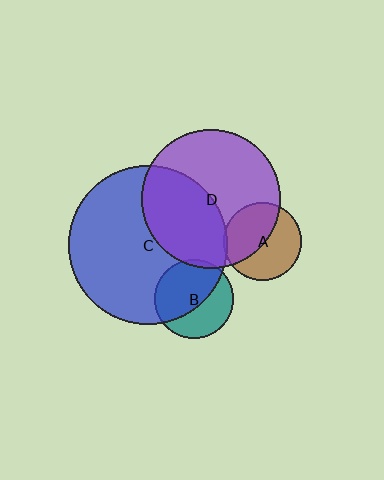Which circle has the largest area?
Circle C (blue).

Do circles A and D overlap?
Yes.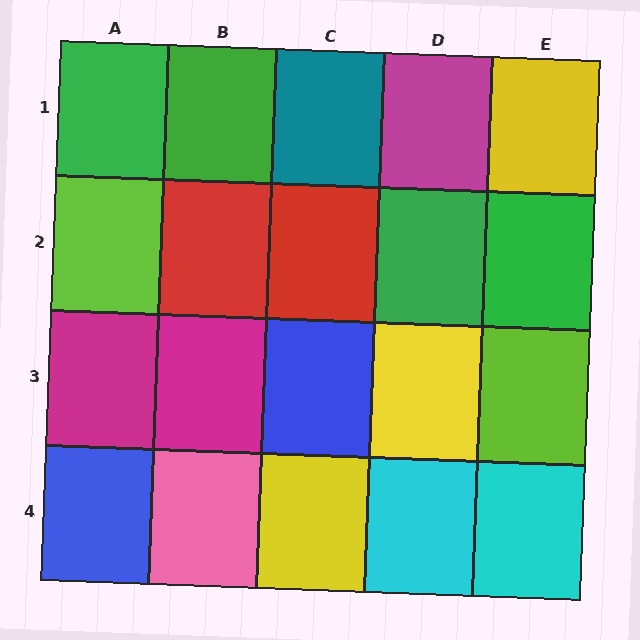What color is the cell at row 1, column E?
Yellow.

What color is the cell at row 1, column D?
Magenta.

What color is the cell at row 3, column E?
Lime.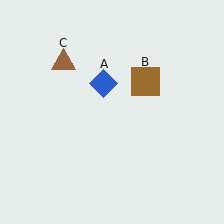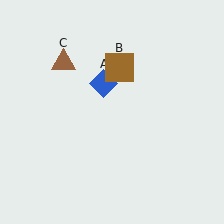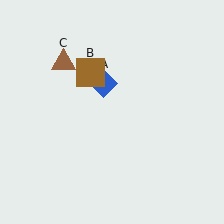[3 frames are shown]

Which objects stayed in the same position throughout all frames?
Blue diamond (object A) and brown triangle (object C) remained stationary.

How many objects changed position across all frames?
1 object changed position: brown square (object B).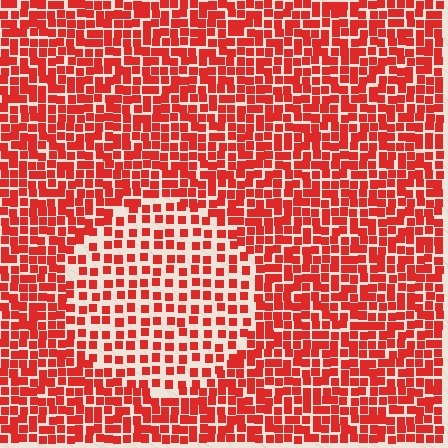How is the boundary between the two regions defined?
The boundary is defined by a change in element density (approximately 1.8x ratio). All elements are the same color, size, and shape.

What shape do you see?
I see a circle.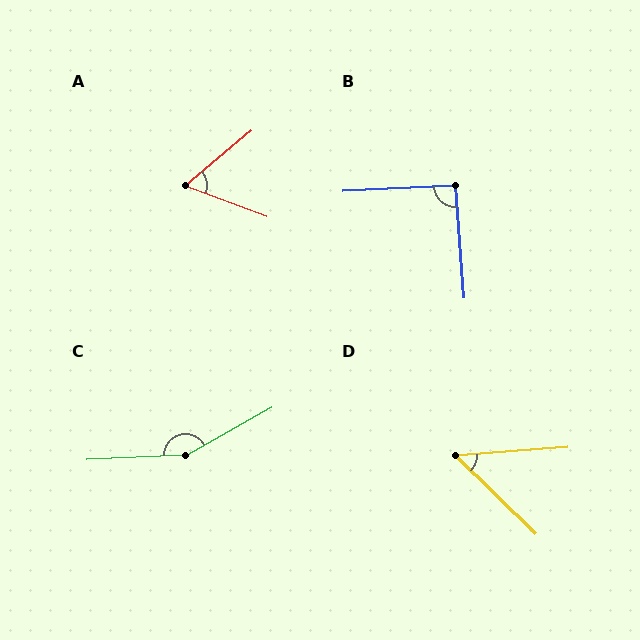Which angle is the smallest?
D, at approximately 49 degrees.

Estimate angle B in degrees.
Approximately 92 degrees.